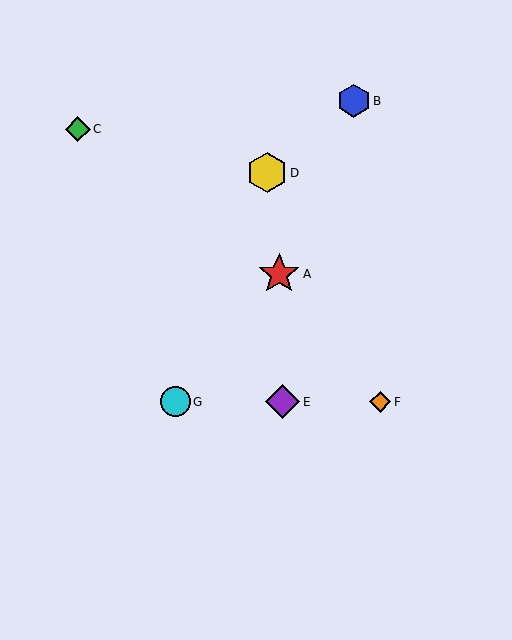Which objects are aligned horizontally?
Objects E, F, G are aligned horizontally.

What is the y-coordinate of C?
Object C is at y≈129.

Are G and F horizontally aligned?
Yes, both are at y≈402.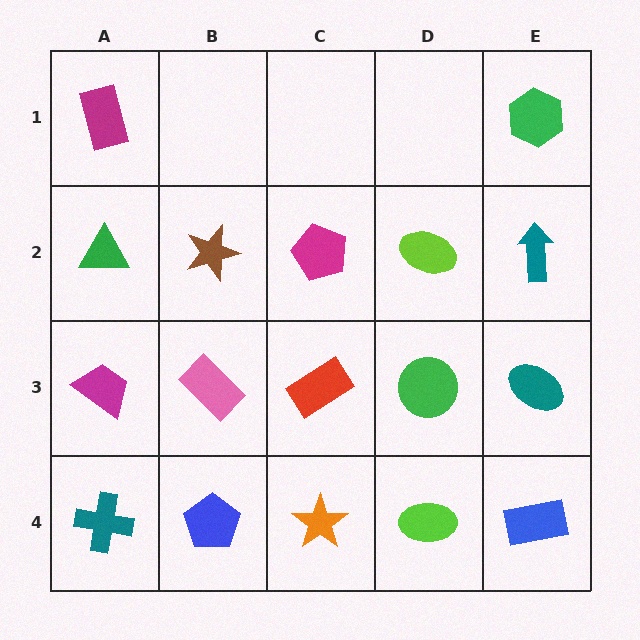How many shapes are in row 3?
5 shapes.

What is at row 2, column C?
A magenta pentagon.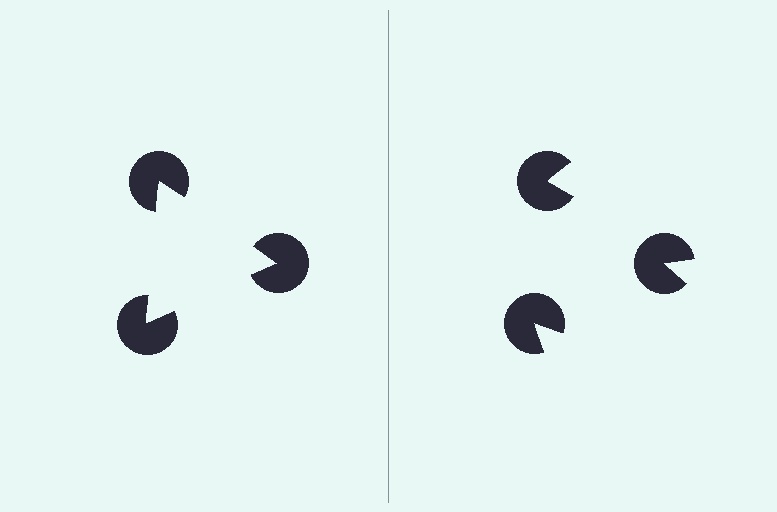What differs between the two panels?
The pac-man discs are positioned identically on both sides; only the wedge orientations differ. On the left they align to a triangle; on the right they are misaligned.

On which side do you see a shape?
An illusory triangle appears on the left side. On the right side the wedge cuts are rotated, so no coherent shape forms.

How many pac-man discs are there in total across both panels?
6 — 3 on each side.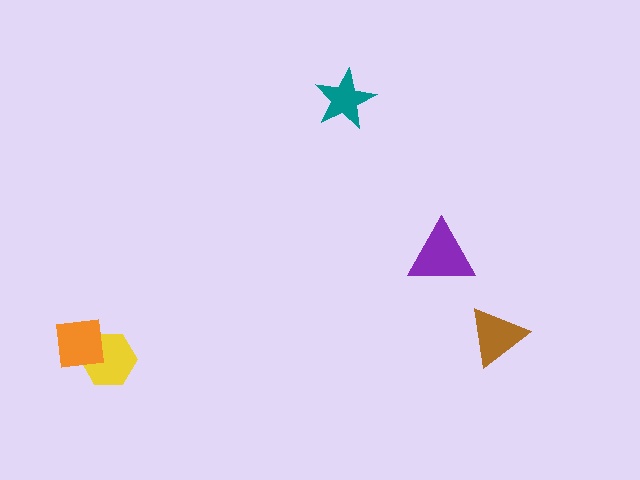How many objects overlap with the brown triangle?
0 objects overlap with the brown triangle.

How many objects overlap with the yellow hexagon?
1 object overlaps with the yellow hexagon.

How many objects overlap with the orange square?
1 object overlaps with the orange square.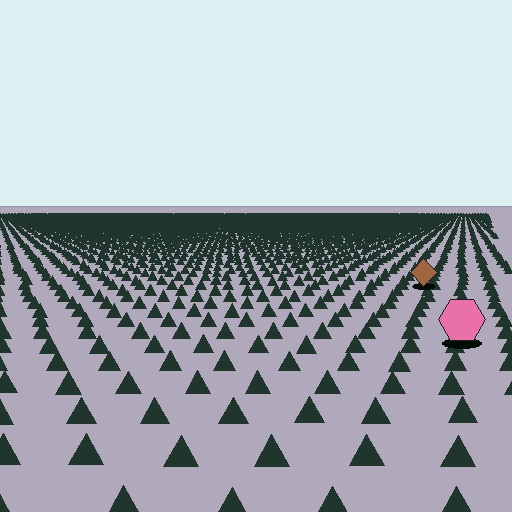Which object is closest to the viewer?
The pink hexagon is closest. The texture marks near it are larger and more spread out.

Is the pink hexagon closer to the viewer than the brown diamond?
Yes. The pink hexagon is closer — you can tell from the texture gradient: the ground texture is coarser near it.